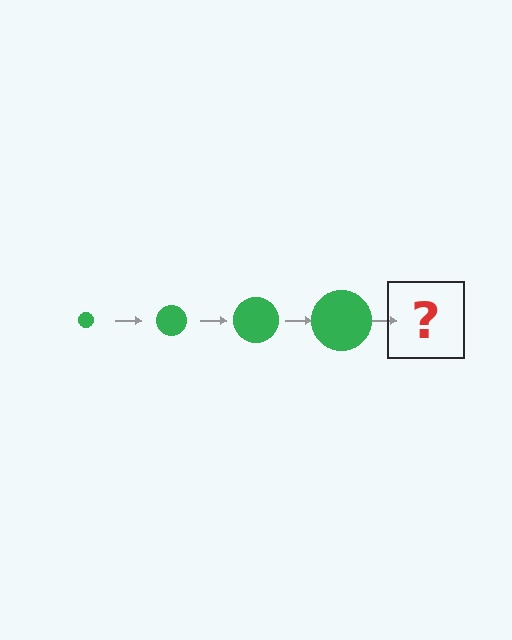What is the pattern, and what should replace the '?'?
The pattern is that the circle gets progressively larger each step. The '?' should be a green circle, larger than the previous one.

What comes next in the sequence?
The next element should be a green circle, larger than the previous one.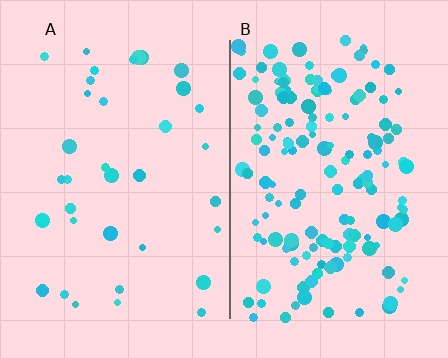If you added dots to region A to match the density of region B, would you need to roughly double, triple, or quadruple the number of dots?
Approximately quadruple.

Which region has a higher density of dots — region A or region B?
B (the right).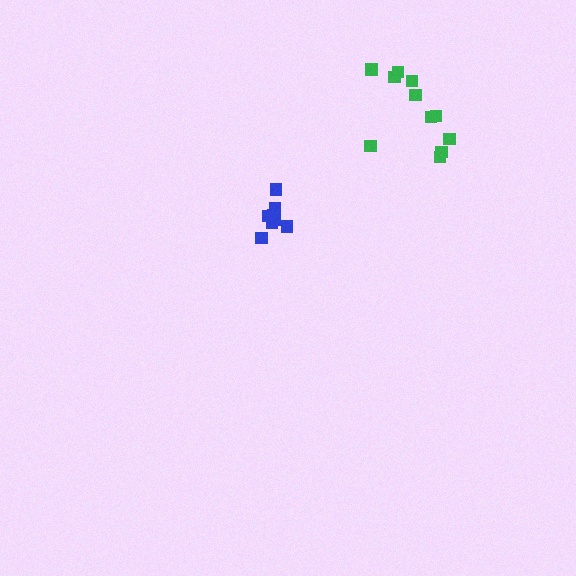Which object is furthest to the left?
The blue cluster is leftmost.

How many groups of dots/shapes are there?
There are 2 groups.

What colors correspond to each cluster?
The clusters are colored: blue, green.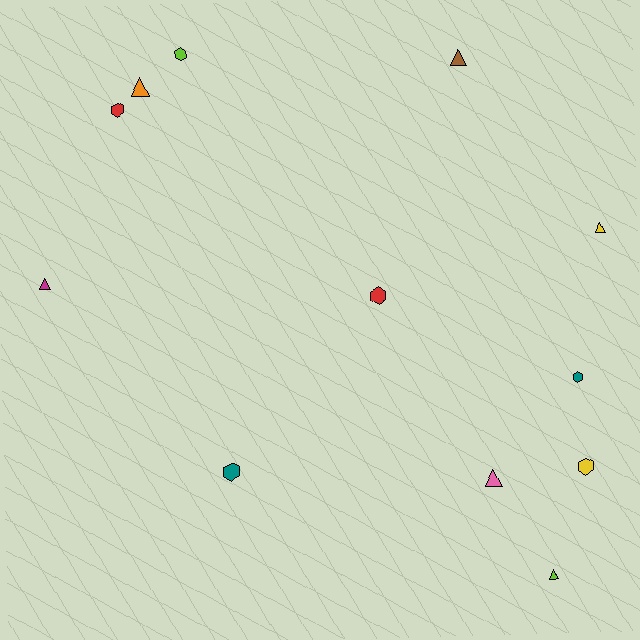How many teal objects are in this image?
There are 2 teal objects.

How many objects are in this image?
There are 12 objects.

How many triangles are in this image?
There are 6 triangles.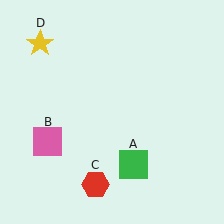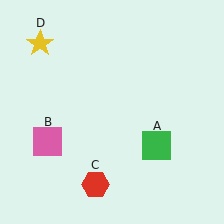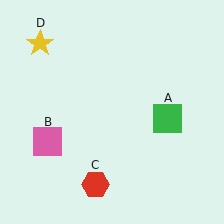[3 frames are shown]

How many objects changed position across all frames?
1 object changed position: green square (object A).